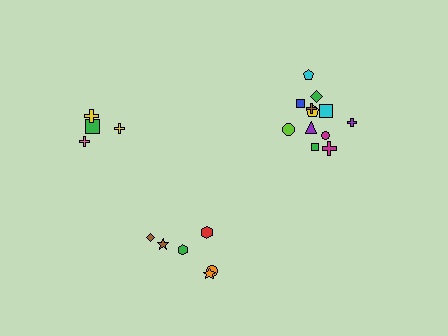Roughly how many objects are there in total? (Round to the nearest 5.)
Roughly 20 objects in total.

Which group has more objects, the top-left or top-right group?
The top-right group.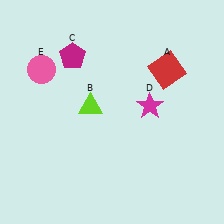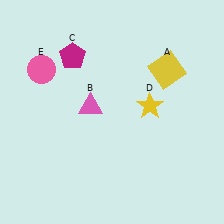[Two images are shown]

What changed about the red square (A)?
In Image 1, A is red. In Image 2, it changed to yellow.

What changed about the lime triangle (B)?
In Image 1, B is lime. In Image 2, it changed to pink.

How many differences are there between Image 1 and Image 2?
There are 3 differences between the two images.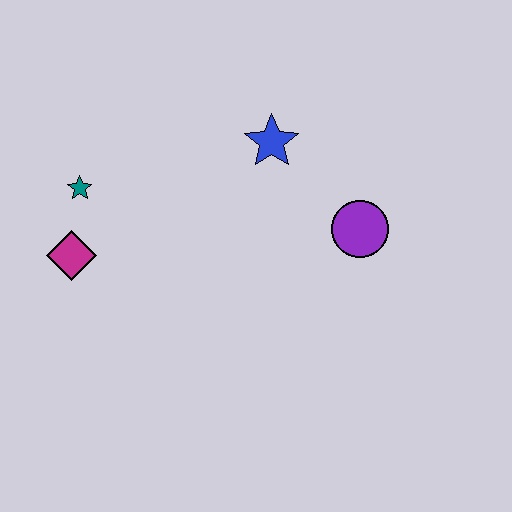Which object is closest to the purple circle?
The blue star is closest to the purple circle.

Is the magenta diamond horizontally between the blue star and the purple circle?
No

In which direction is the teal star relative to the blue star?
The teal star is to the left of the blue star.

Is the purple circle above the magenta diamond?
Yes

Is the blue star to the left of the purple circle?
Yes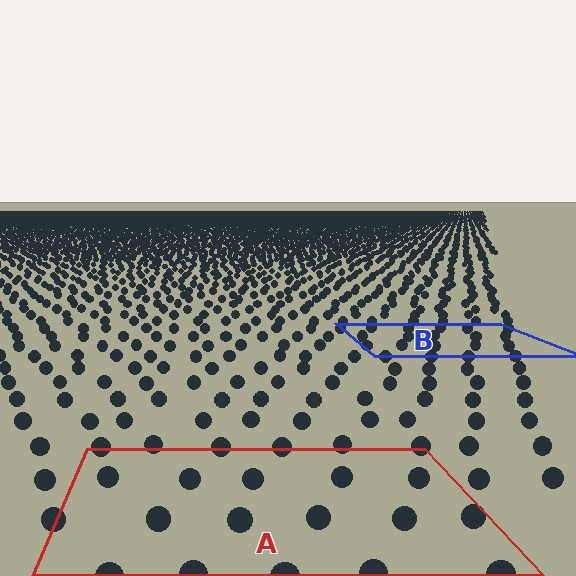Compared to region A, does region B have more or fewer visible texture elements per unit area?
Region B has more texture elements per unit area — they are packed more densely because it is farther away.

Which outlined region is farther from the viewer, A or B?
Region B is farther from the viewer — the texture elements inside it appear smaller and more densely packed.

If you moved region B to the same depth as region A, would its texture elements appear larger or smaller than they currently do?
They would appear larger. At a closer depth, the same texture elements are projected at a bigger on-screen size.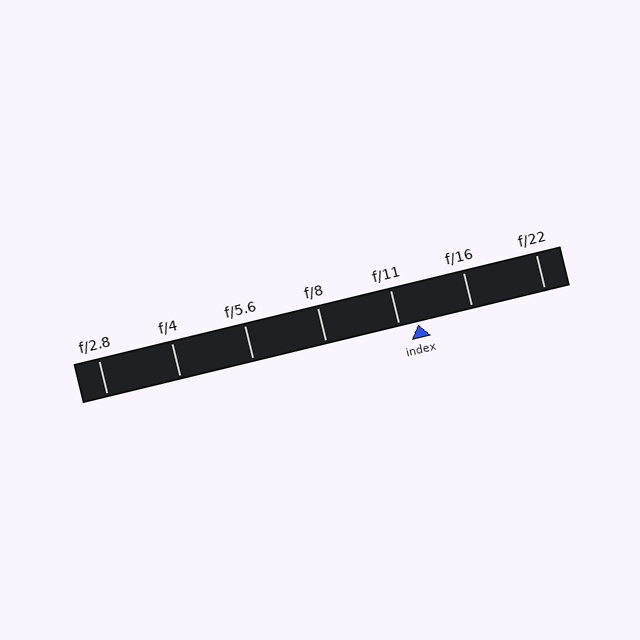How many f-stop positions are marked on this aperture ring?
There are 7 f-stop positions marked.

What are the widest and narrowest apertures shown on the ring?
The widest aperture shown is f/2.8 and the narrowest is f/22.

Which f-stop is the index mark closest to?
The index mark is closest to f/11.